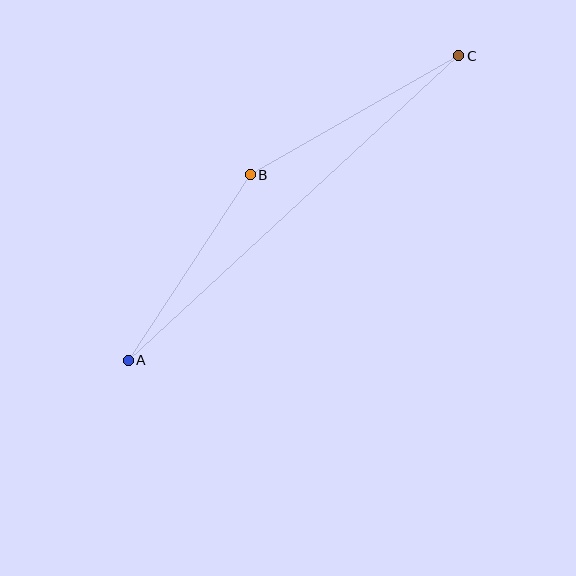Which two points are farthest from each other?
Points A and C are farthest from each other.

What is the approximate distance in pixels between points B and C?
The distance between B and C is approximately 240 pixels.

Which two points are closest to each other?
Points A and B are closest to each other.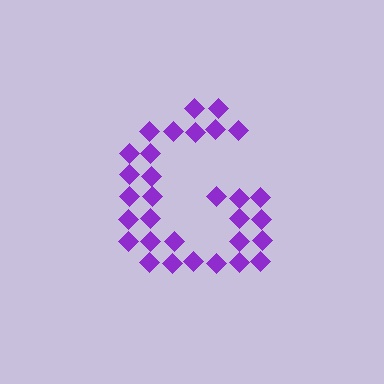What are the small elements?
The small elements are diamonds.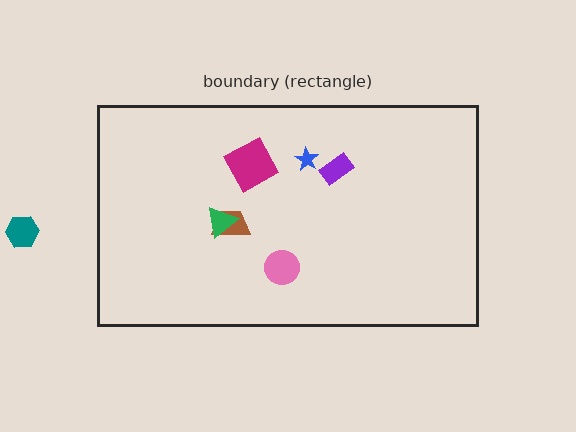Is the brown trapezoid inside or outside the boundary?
Inside.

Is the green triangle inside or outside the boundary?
Inside.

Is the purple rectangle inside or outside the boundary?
Inside.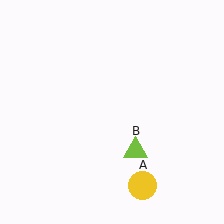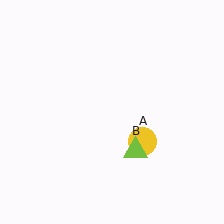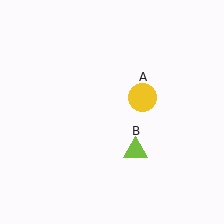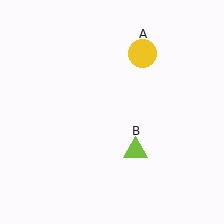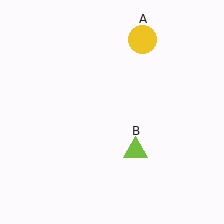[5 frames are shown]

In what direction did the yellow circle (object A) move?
The yellow circle (object A) moved up.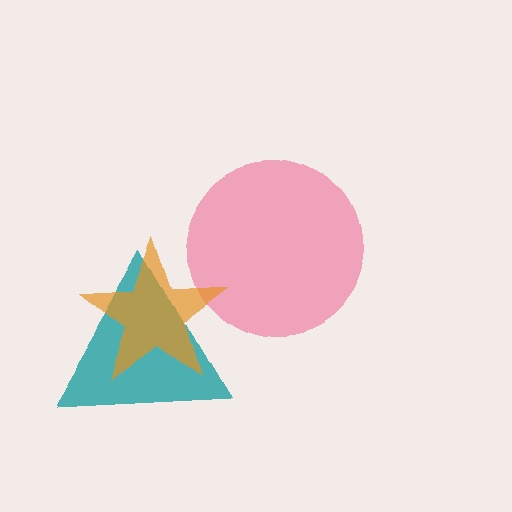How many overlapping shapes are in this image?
There are 3 overlapping shapes in the image.